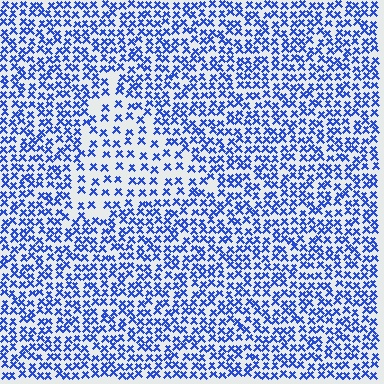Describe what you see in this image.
The image contains small blue elements arranged at two different densities. A triangle-shaped region is visible where the elements are less densely packed than the surrounding area.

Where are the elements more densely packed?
The elements are more densely packed outside the triangle boundary.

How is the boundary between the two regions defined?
The boundary is defined by a change in element density (approximately 1.9x ratio). All elements are the same color, size, and shape.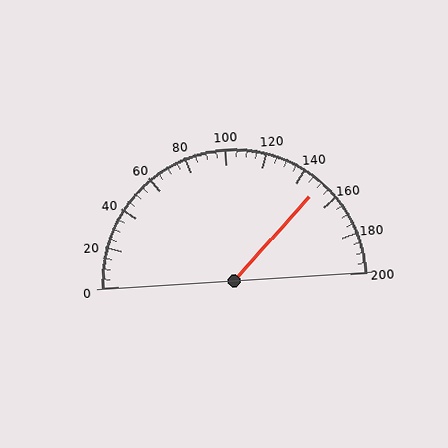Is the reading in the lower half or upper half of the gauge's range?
The reading is in the upper half of the range (0 to 200).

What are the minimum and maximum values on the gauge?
The gauge ranges from 0 to 200.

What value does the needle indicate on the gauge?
The needle indicates approximately 150.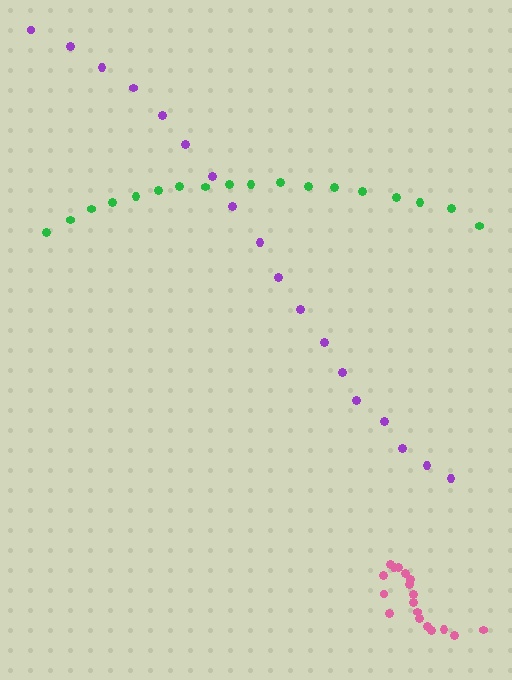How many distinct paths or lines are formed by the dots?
There are 3 distinct paths.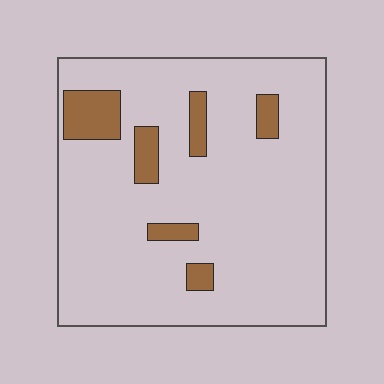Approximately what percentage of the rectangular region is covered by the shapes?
Approximately 10%.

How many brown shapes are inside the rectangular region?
6.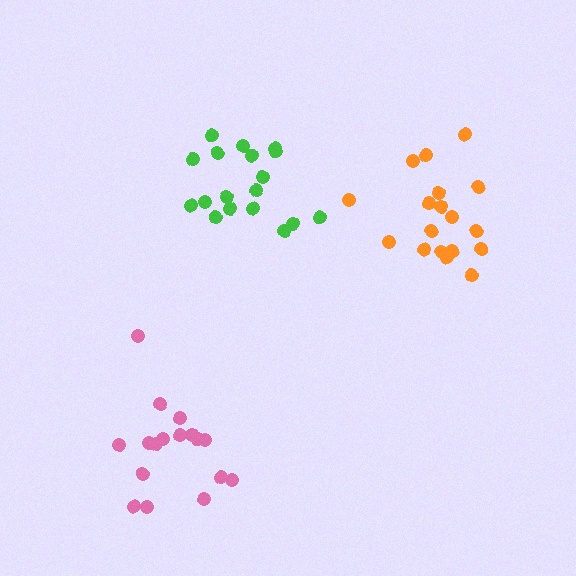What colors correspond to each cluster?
The clusters are colored: orange, pink, green.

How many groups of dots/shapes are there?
There are 3 groups.